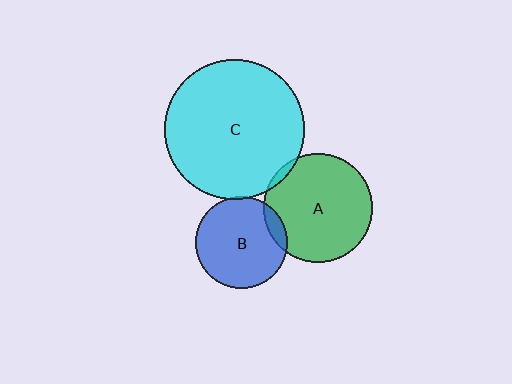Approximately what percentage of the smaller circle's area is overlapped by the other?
Approximately 10%.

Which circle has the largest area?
Circle C (cyan).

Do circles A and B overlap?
Yes.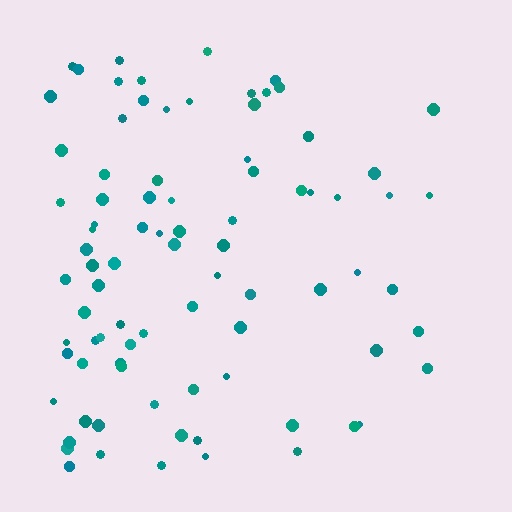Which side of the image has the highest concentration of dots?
The left.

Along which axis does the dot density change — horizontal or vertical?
Horizontal.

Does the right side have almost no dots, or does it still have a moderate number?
Still a moderate number, just noticeably fewer than the left.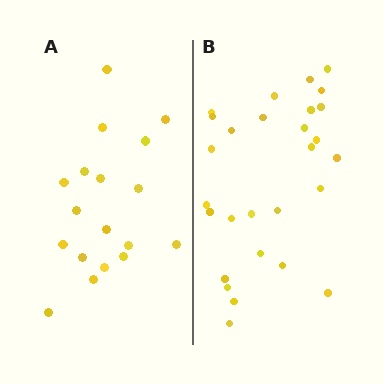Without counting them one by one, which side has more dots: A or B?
Region B (the right region) has more dots.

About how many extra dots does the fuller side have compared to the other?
Region B has roughly 10 or so more dots than region A.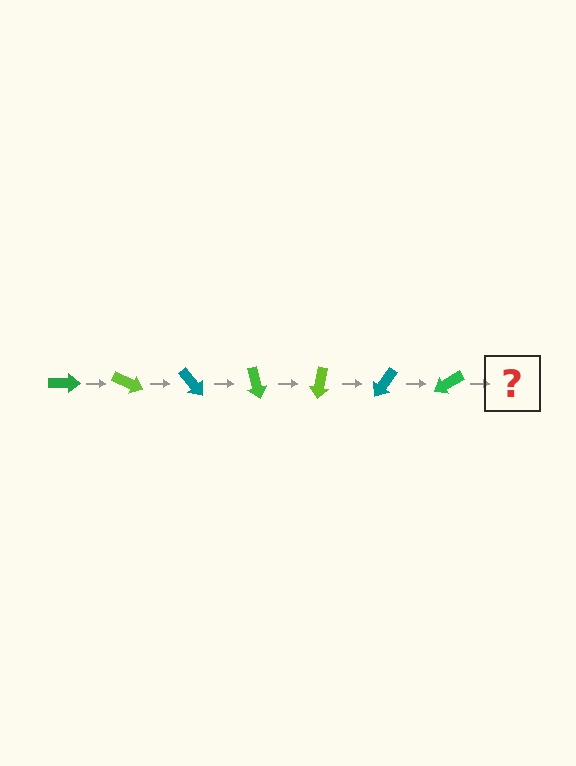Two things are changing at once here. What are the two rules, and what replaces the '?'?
The two rules are that it rotates 25 degrees each step and the color cycles through green, lime, and teal. The '?' should be a lime arrow, rotated 175 degrees from the start.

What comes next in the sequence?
The next element should be a lime arrow, rotated 175 degrees from the start.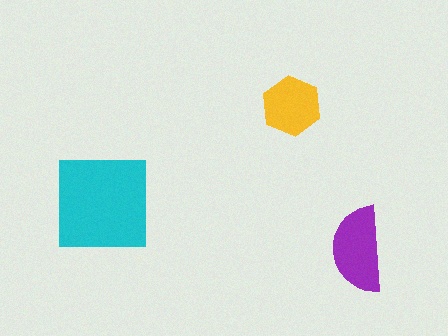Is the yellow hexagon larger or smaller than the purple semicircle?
Smaller.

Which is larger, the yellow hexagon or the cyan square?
The cyan square.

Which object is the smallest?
The yellow hexagon.